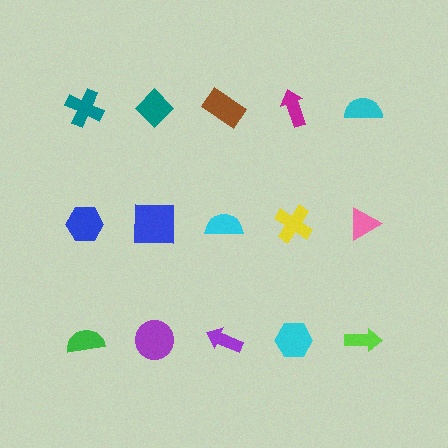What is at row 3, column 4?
A cyan hexagon.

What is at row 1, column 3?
A brown rectangle.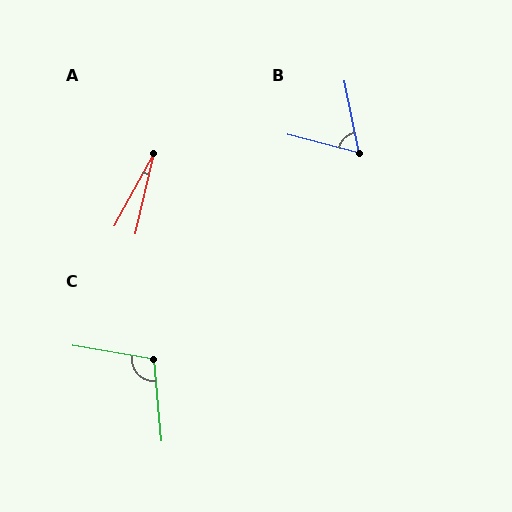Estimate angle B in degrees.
Approximately 64 degrees.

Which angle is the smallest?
A, at approximately 15 degrees.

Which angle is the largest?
C, at approximately 104 degrees.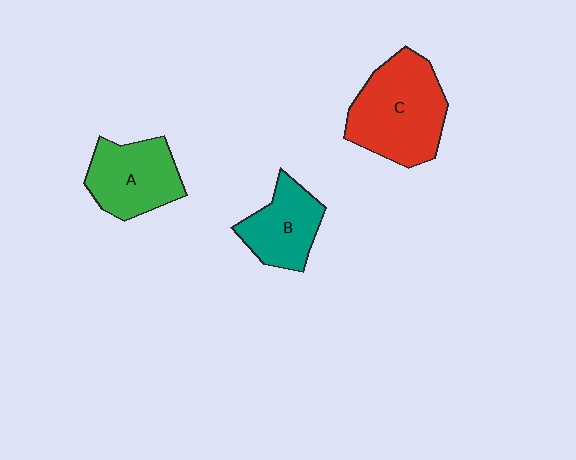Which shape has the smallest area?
Shape B (teal).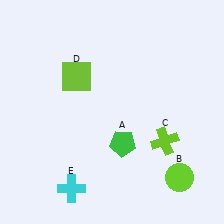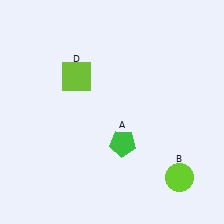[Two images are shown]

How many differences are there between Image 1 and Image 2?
There are 2 differences between the two images.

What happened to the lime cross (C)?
The lime cross (C) was removed in Image 2. It was in the bottom-right area of Image 1.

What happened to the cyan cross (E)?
The cyan cross (E) was removed in Image 2. It was in the bottom-left area of Image 1.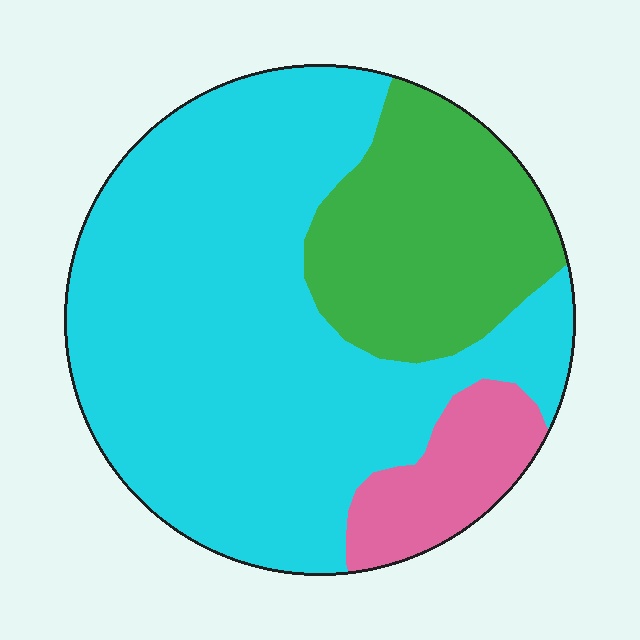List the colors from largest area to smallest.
From largest to smallest: cyan, green, pink.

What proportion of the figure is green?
Green covers about 25% of the figure.